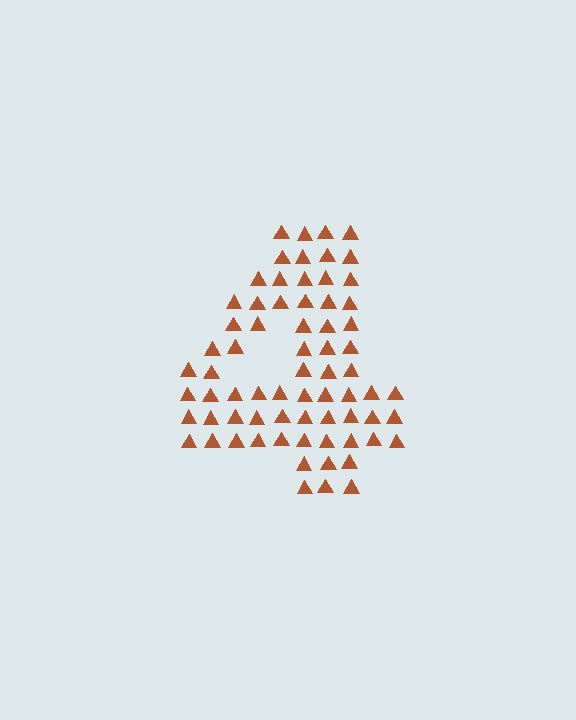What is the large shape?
The large shape is the digit 4.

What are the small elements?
The small elements are triangles.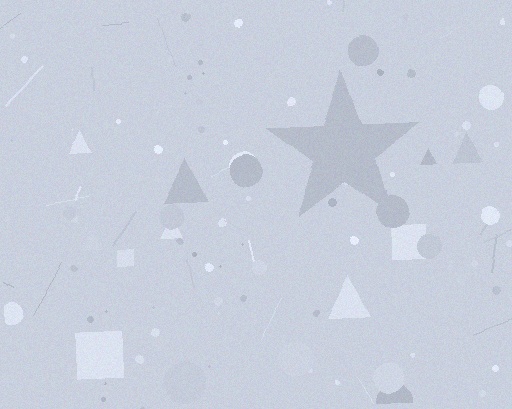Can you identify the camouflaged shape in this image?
The camouflaged shape is a star.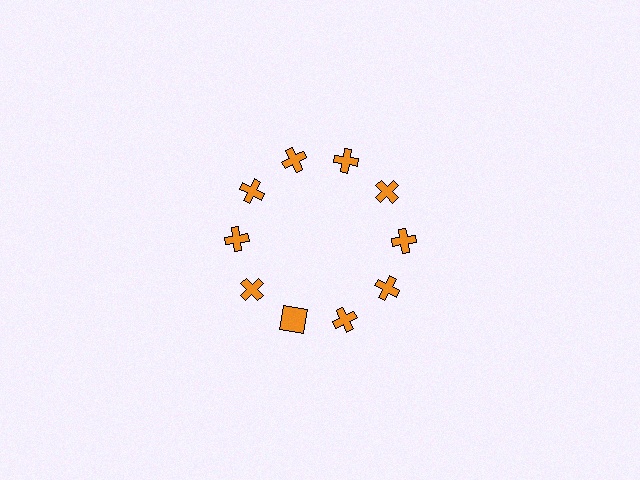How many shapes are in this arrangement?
There are 10 shapes arranged in a ring pattern.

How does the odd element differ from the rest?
It has a different shape: square instead of cross.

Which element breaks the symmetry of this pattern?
The orange square at roughly the 7 o'clock position breaks the symmetry. All other shapes are orange crosses.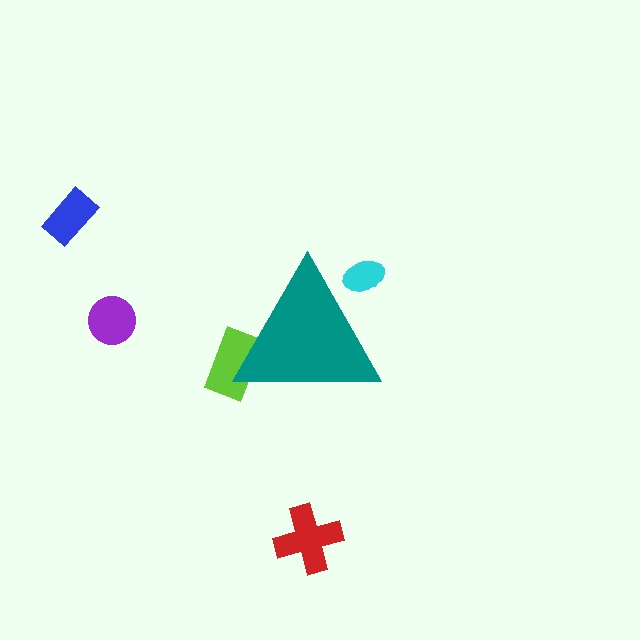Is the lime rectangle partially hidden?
Yes, the lime rectangle is partially hidden behind the teal triangle.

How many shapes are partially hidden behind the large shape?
2 shapes are partially hidden.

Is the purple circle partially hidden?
No, the purple circle is fully visible.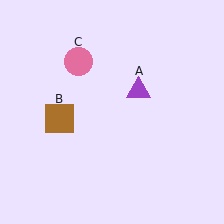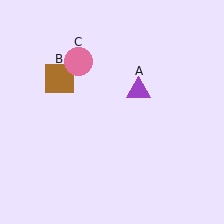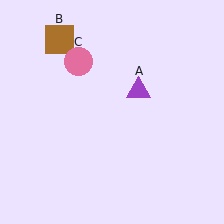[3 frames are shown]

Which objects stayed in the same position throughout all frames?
Purple triangle (object A) and pink circle (object C) remained stationary.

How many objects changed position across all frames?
1 object changed position: brown square (object B).